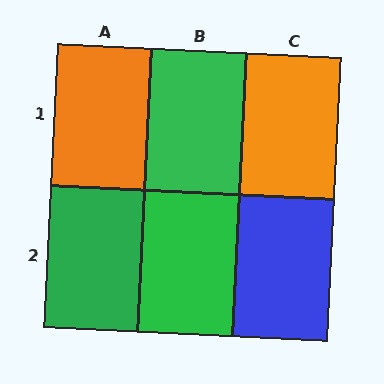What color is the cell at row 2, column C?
Blue.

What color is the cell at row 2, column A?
Green.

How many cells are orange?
2 cells are orange.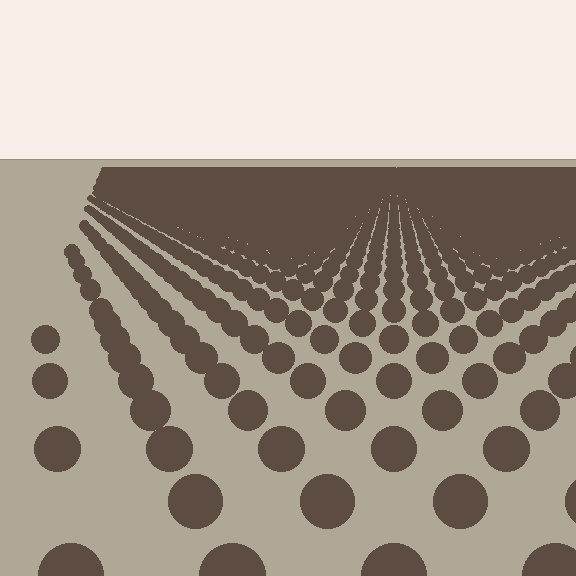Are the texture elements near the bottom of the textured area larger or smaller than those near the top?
Larger. Near the bottom, elements are closer to the viewer and appear at a bigger on-screen size.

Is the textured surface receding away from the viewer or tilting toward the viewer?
The surface is receding away from the viewer. Texture elements get smaller and denser toward the top.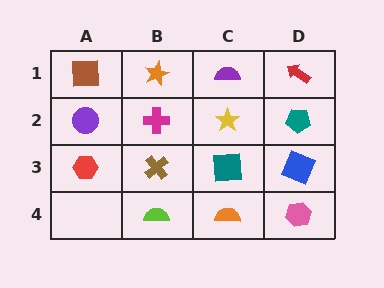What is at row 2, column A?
A purple circle.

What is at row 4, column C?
An orange semicircle.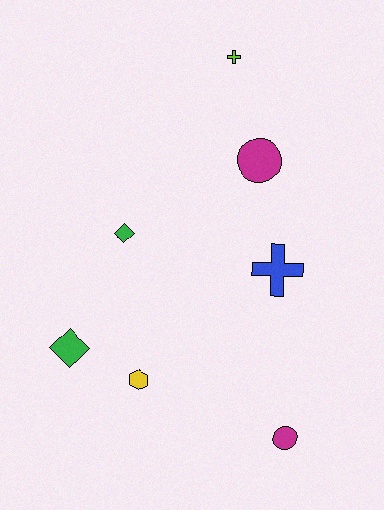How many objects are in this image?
There are 7 objects.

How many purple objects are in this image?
There are no purple objects.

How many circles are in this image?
There are 2 circles.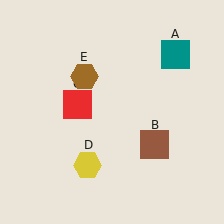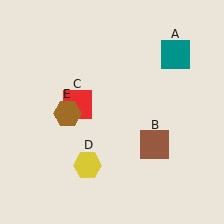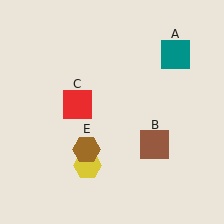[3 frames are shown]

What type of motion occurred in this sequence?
The brown hexagon (object E) rotated counterclockwise around the center of the scene.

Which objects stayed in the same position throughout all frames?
Teal square (object A) and brown square (object B) and red square (object C) and yellow hexagon (object D) remained stationary.